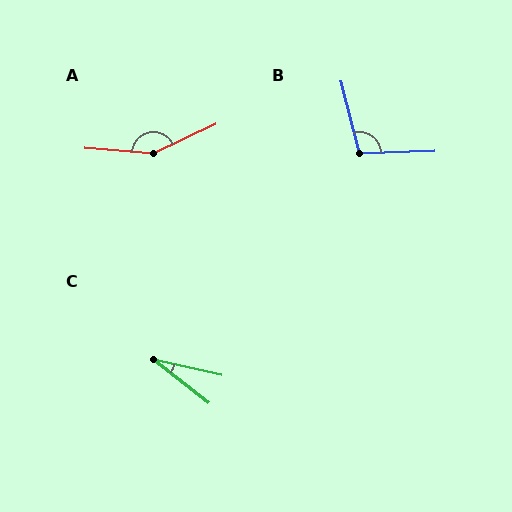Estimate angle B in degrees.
Approximately 103 degrees.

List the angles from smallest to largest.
C (25°), B (103°), A (151°).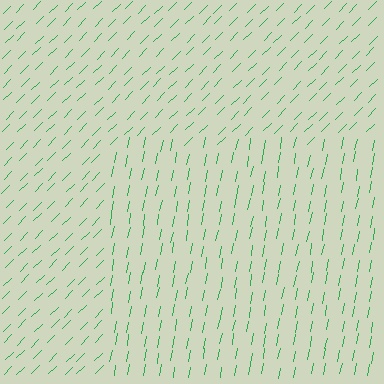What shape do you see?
I see a rectangle.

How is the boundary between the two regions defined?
The boundary is defined purely by a change in line orientation (approximately 34 degrees difference). All lines are the same color and thickness.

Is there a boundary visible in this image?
Yes, there is a texture boundary formed by a change in line orientation.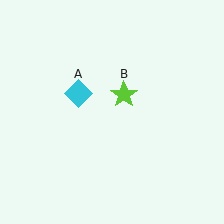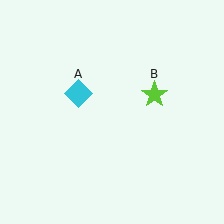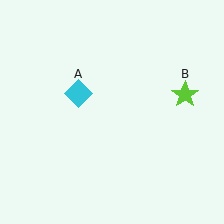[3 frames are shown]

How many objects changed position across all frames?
1 object changed position: lime star (object B).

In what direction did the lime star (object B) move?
The lime star (object B) moved right.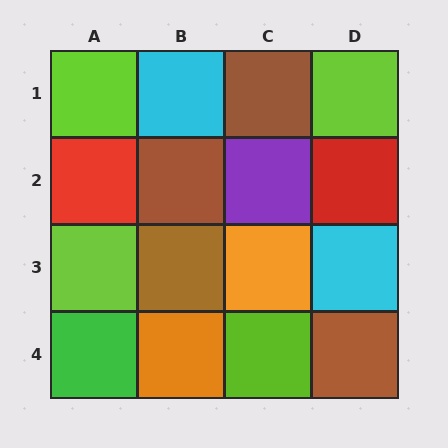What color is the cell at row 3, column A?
Lime.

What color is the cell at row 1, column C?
Brown.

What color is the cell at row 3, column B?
Brown.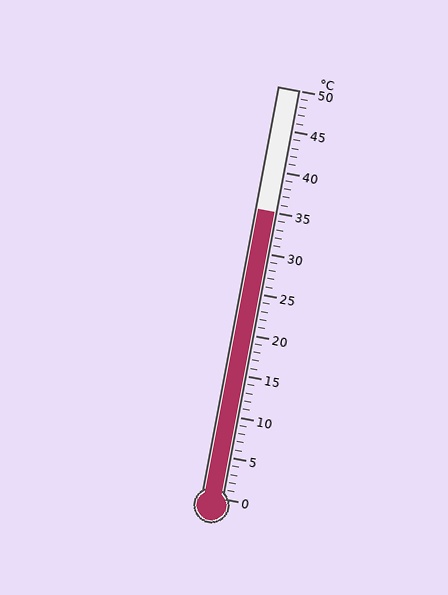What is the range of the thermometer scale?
The thermometer scale ranges from 0°C to 50°C.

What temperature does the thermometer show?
The thermometer shows approximately 35°C.